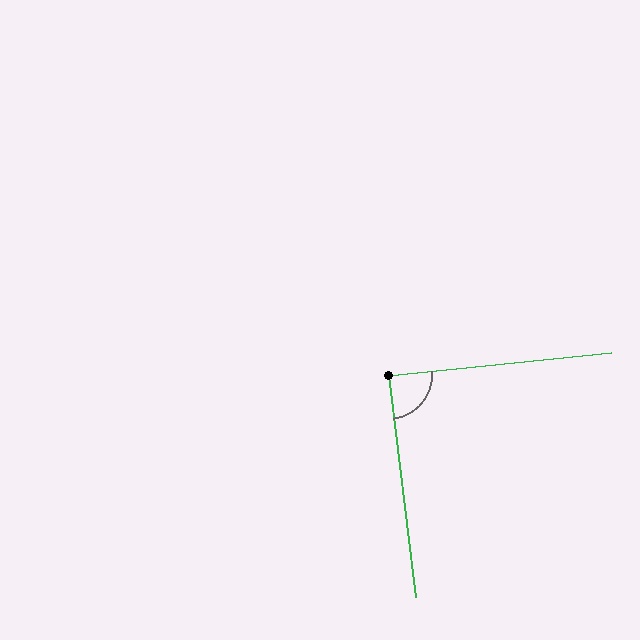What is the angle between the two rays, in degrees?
Approximately 89 degrees.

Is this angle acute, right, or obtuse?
It is approximately a right angle.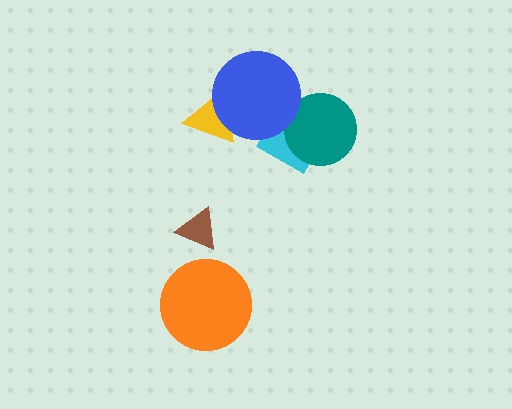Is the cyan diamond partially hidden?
Yes, it is partially covered by another shape.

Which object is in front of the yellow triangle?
The blue circle is in front of the yellow triangle.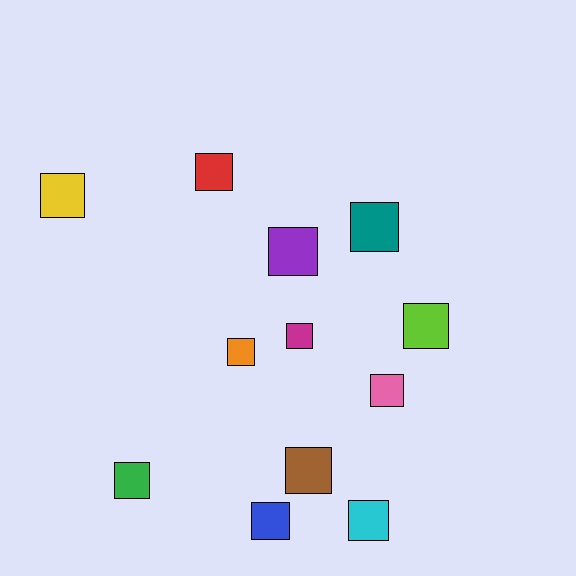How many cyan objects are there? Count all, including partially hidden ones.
There is 1 cyan object.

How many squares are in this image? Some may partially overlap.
There are 12 squares.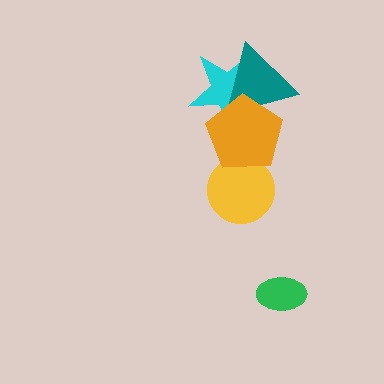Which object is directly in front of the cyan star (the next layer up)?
The teal triangle is directly in front of the cyan star.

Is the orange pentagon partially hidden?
No, no other shape covers it.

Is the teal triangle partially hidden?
Yes, it is partially covered by another shape.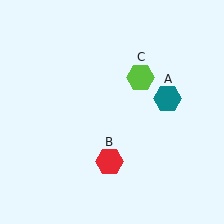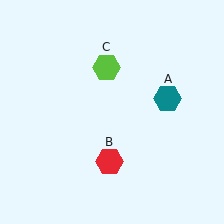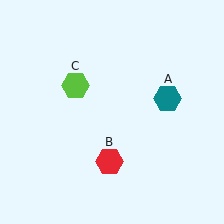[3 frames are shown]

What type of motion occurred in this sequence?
The lime hexagon (object C) rotated counterclockwise around the center of the scene.